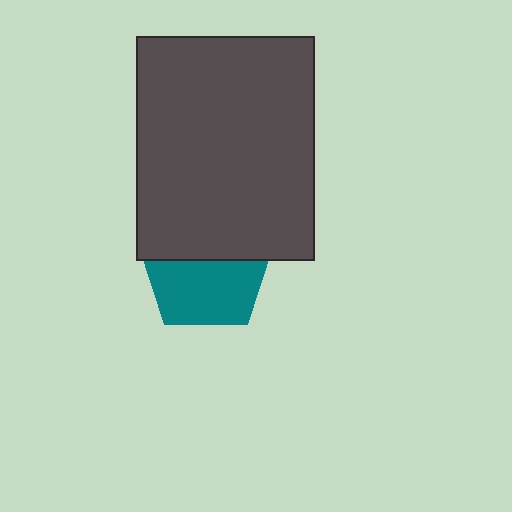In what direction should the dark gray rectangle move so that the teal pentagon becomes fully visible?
The dark gray rectangle should move up. That is the shortest direction to clear the overlap and leave the teal pentagon fully visible.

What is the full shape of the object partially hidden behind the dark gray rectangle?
The partially hidden object is a teal pentagon.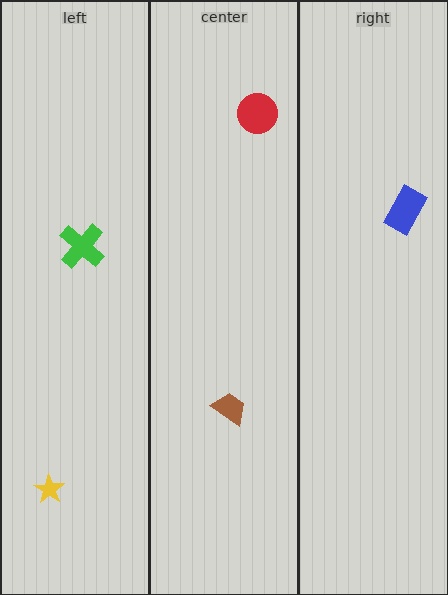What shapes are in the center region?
The brown trapezoid, the red circle.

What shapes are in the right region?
The blue rectangle.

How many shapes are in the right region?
1.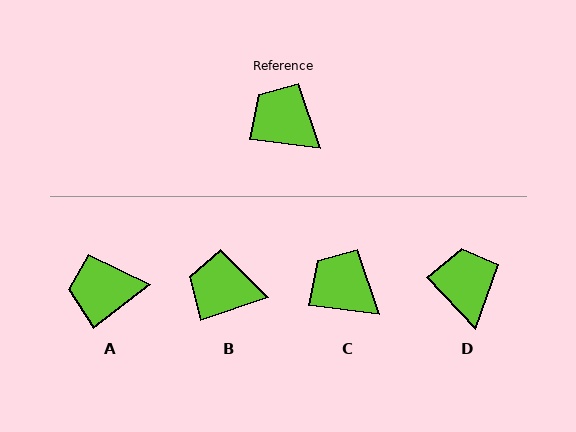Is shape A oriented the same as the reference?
No, it is off by about 45 degrees.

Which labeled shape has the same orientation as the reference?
C.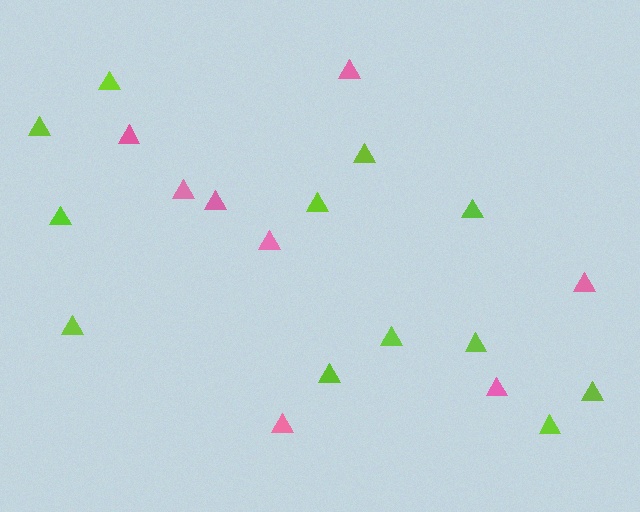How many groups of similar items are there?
There are 2 groups: one group of pink triangles (8) and one group of lime triangles (12).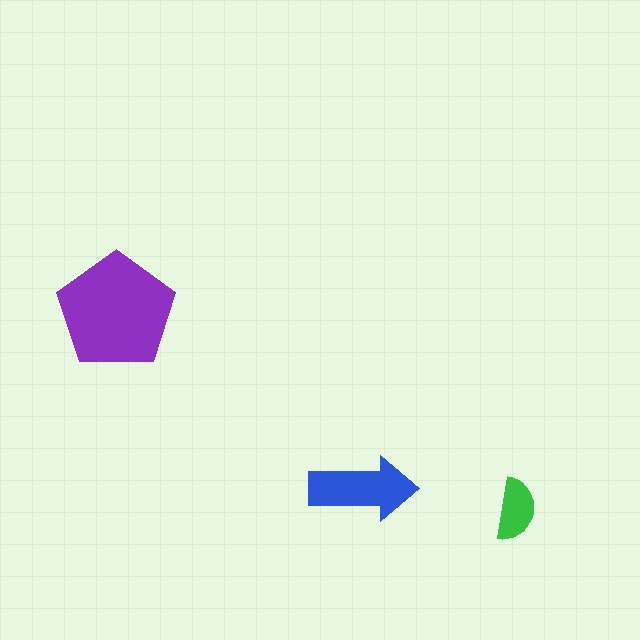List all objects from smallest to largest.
The green semicircle, the blue arrow, the purple pentagon.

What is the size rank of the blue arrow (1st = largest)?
2nd.